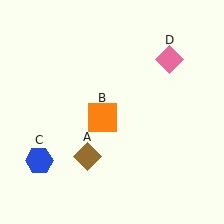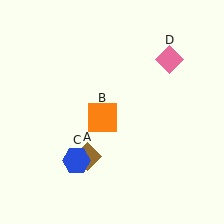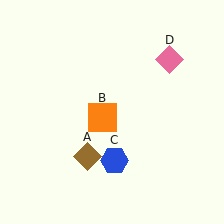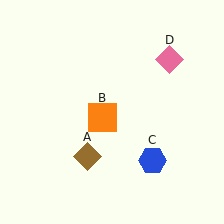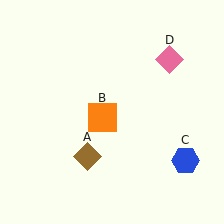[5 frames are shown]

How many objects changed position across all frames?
1 object changed position: blue hexagon (object C).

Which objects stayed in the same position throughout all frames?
Brown diamond (object A) and orange square (object B) and pink diamond (object D) remained stationary.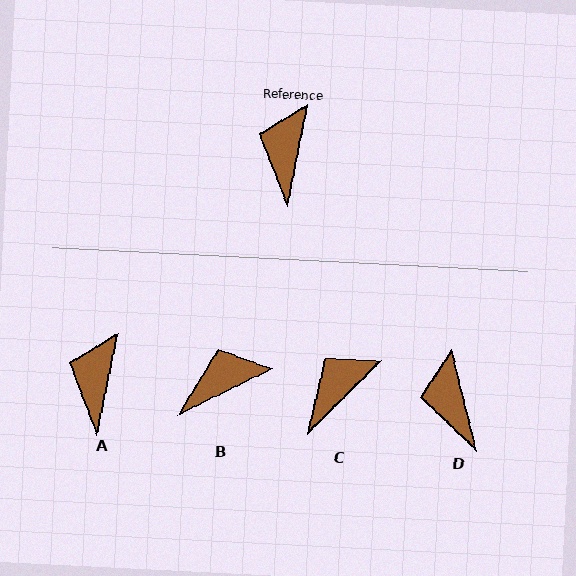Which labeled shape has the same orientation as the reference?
A.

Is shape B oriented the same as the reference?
No, it is off by about 52 degrees.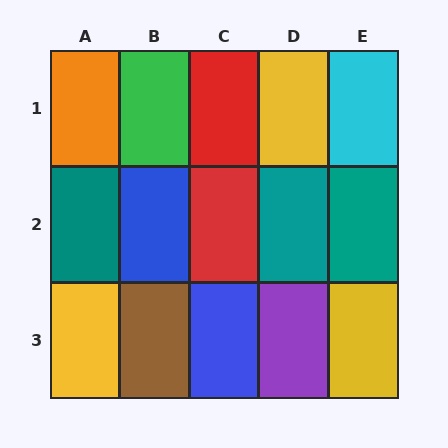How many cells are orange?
1 cell is orange.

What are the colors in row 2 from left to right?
Teal, blue, red, teal, teal.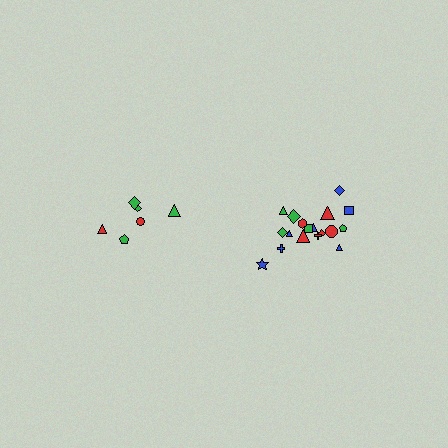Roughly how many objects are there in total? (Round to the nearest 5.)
Roughly 25 objects in total.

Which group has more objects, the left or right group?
The right group.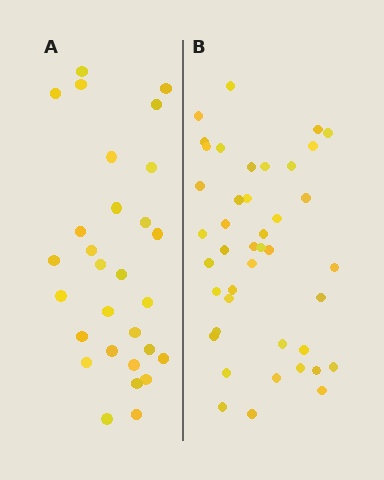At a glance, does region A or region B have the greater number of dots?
Region B (the right region) has more dots.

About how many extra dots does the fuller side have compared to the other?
Region B has approximately 15 more dots than region A.